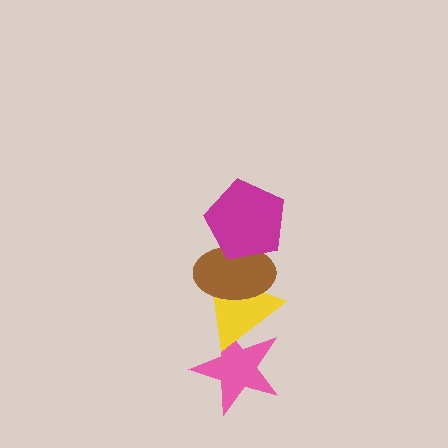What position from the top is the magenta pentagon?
The magenta pentagon is 1st from the top.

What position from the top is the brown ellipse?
The brown ellipse is 2nd from the top.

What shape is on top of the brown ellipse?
The magenta pentagon is on top of the brown ellipse.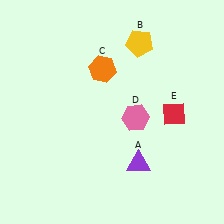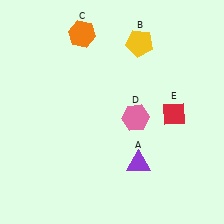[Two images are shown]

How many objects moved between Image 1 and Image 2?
1 object moved between the two images.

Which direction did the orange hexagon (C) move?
The orange hexagon (C) moved up.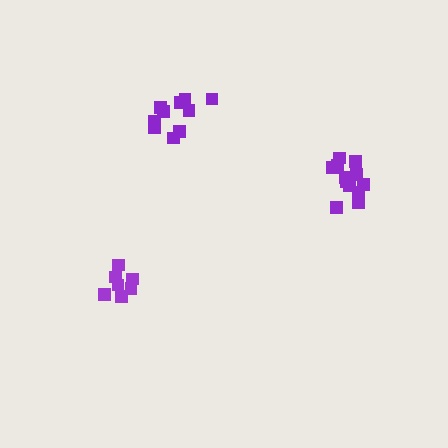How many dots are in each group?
Group 1: 12 dots, Group 2: 7 dots, Group 3: 10 dots (29 total).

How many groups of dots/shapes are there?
There are 3 groups.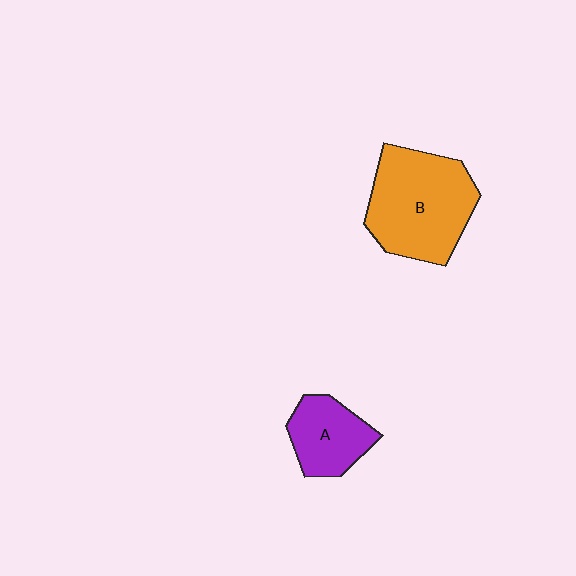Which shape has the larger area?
Shape B (orange).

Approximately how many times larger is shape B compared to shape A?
Approximately 1.9 times.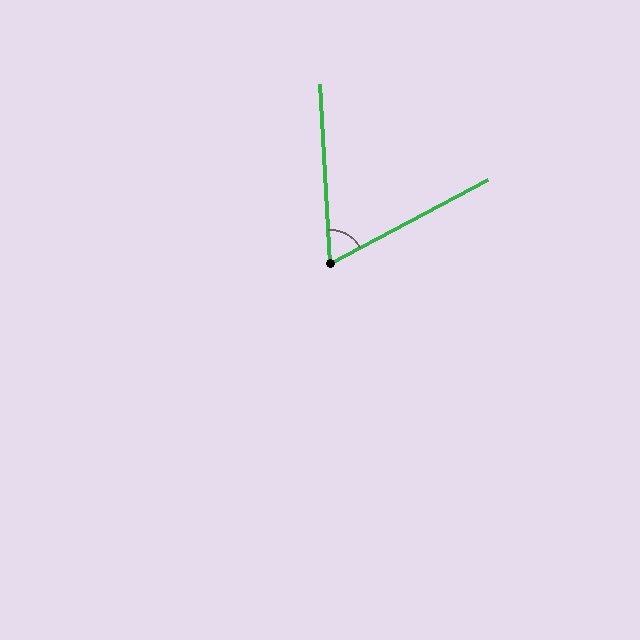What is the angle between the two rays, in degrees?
Approximately 65 degrees.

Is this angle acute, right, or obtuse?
It is acute.